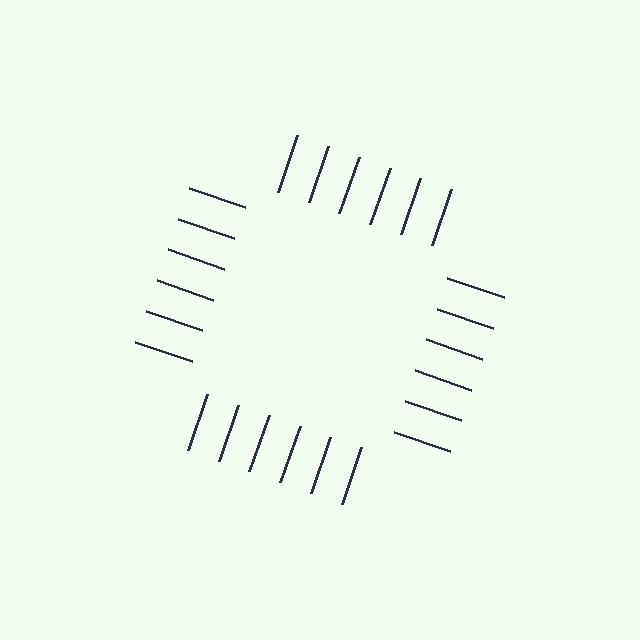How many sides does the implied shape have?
4 sides — the line-ends trace a square.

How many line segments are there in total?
24 — 6 along each of the 4 edges.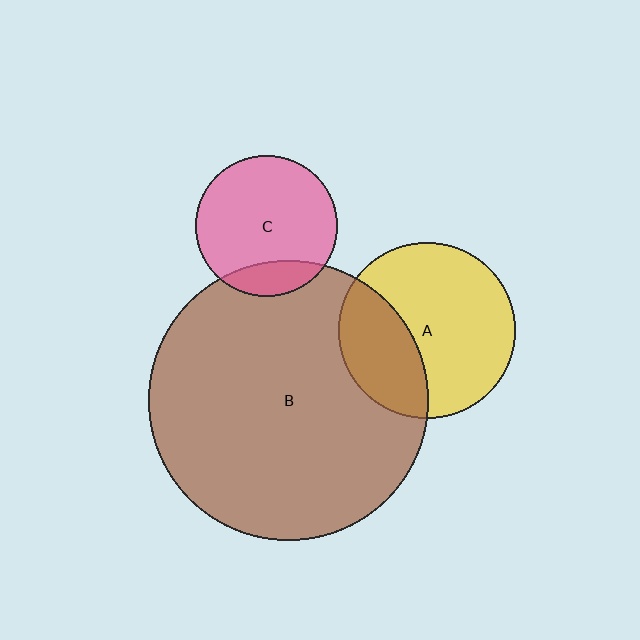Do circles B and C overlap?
Yes.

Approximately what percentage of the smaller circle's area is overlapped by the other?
Approximately 15%.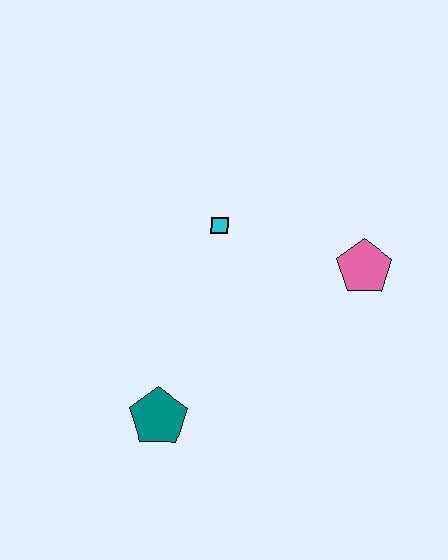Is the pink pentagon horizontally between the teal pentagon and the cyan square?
No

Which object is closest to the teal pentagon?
The cyan square is closest to the teal pentagon.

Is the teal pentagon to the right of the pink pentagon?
No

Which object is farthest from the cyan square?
The teal pentagon is farthest from the cyan square.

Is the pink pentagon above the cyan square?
No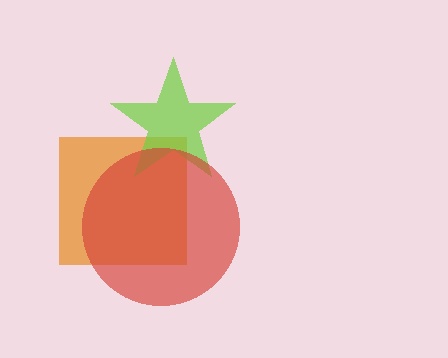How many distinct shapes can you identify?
There are 3 distinct shapes: an orange square, a lime star, a red circle.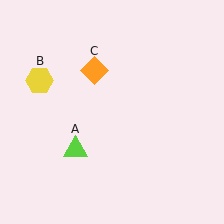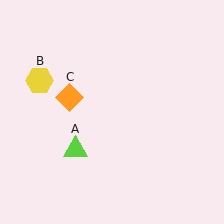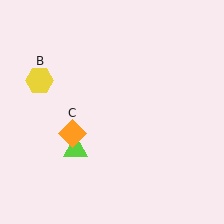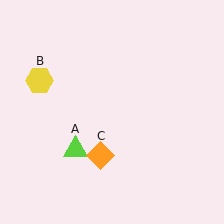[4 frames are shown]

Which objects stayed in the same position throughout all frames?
Lime triangle (object A) and yellow hexagon (object B) remained stationary.